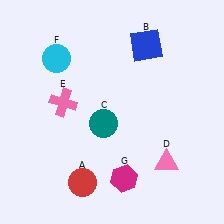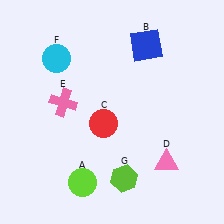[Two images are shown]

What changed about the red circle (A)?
In Image 1, A is red. In Image 2, it changed to lime.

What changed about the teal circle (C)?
In Image 1, C is teal. In Image 2, it changed to red.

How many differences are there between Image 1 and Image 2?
There are 3 differences between the two images.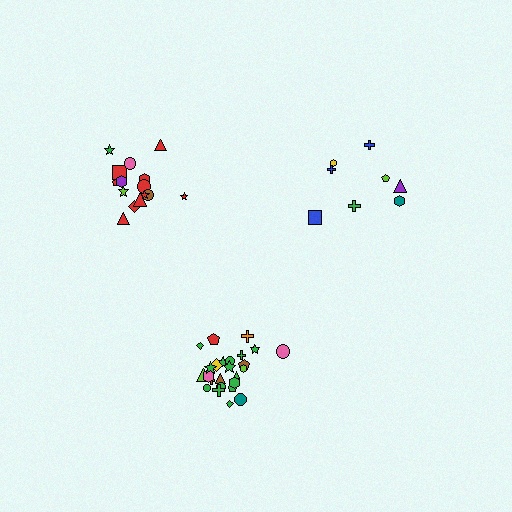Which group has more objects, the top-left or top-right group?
The top-left group.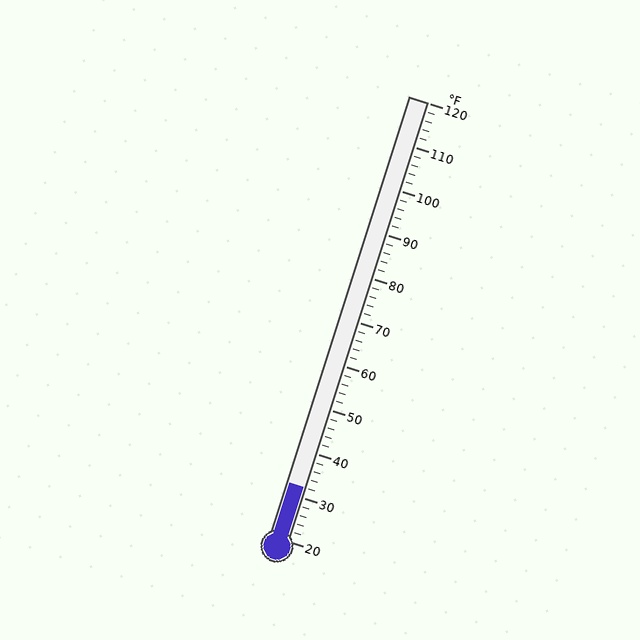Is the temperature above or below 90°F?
The temperature is below 90°F.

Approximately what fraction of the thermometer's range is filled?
The thermometer is filled to approximately 10% of its range.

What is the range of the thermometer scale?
The thermometer scale ranges from 20°F to 120°F.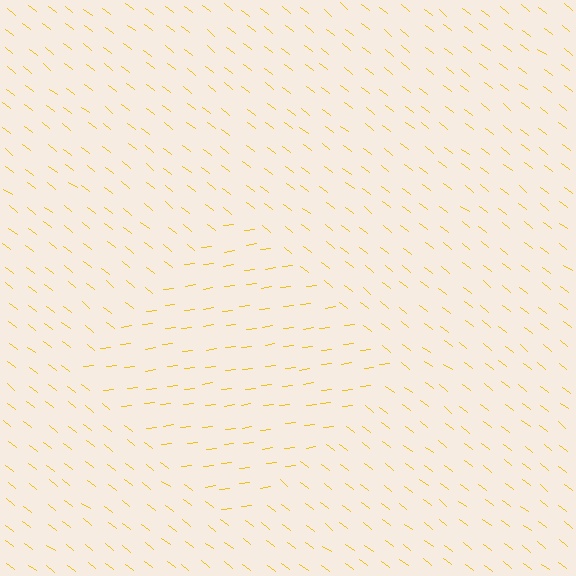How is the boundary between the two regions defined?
The boundary is defined purely by a change in line orientation (approximately 45 degrees difference). All lines are the same color and thickness.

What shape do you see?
I see a diamond.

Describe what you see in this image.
The image is filled with small yellow line segments. A diamond region in the image has lines oriented differently from the surrounding lines, creating a visible texture boundary.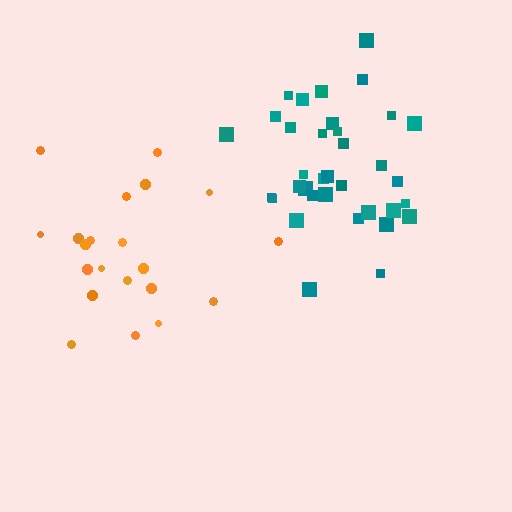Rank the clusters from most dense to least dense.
teal, orange.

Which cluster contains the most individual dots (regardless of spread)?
Teal (35).